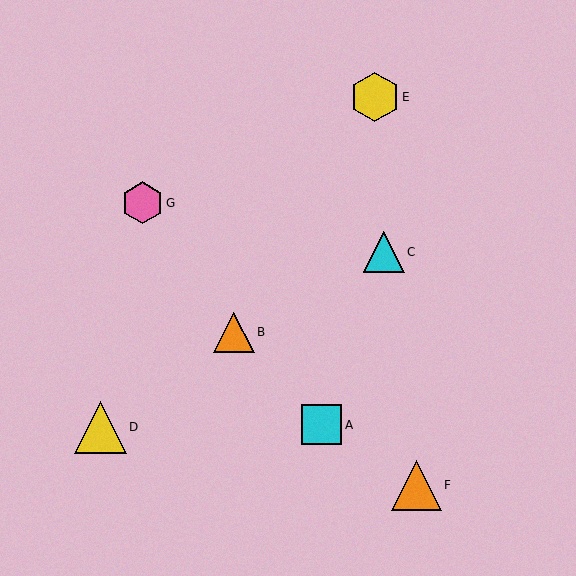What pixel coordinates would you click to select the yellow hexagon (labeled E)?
Click at (375, 97) to select the yellow hexagon E.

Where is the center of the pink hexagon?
The center of the pink hexagon is at (142, 203).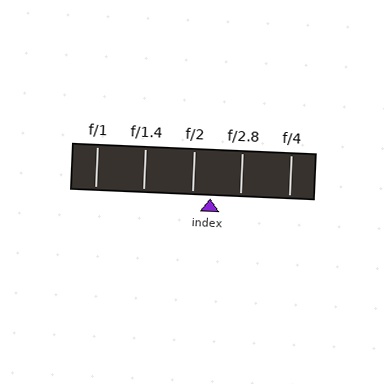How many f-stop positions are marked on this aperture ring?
There are 5 f-stop positions marked.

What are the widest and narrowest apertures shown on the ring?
The widest aperture shown is f/1 and the narrowest is f/4.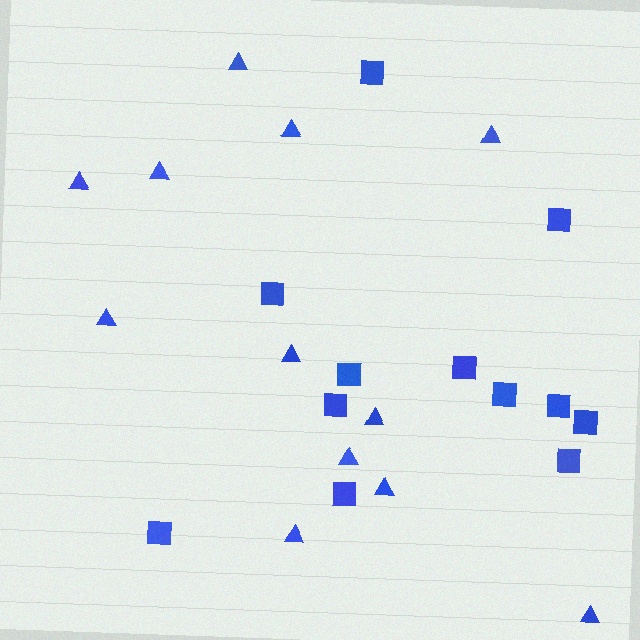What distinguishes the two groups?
There are 2 groups: one group of triangles (12) and one group of squares (12).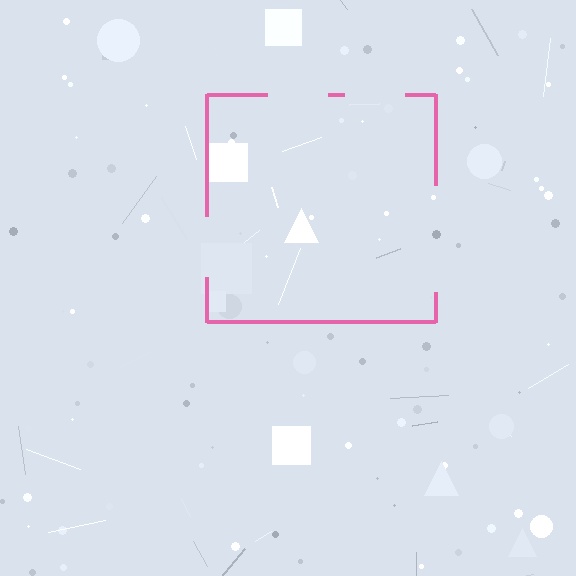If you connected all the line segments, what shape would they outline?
They would outline a square.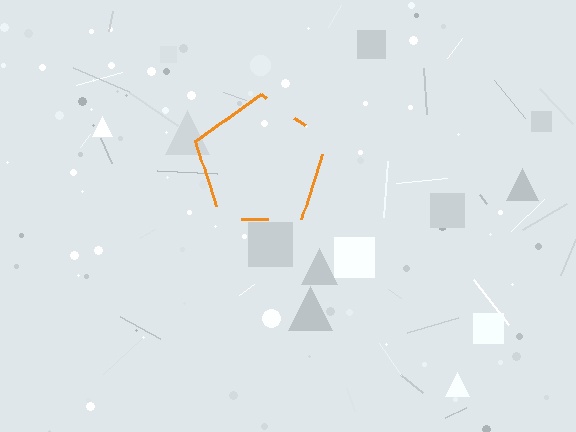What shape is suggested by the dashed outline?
The dashed outline suggests a pentagon.